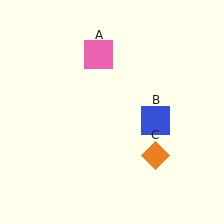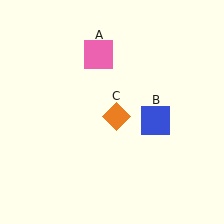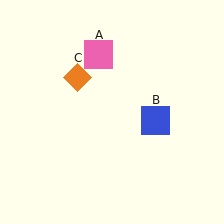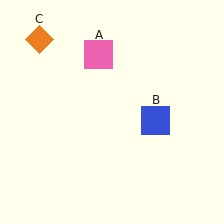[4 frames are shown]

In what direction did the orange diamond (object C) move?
The orange diamond (object C) moved up and to the left.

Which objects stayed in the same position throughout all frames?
Pink square (object A) and blue square (object B) remained stationary.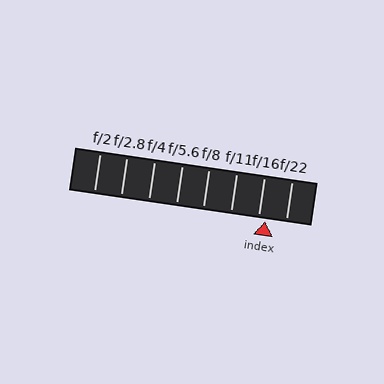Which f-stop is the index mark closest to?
The index mark is closest to f/16.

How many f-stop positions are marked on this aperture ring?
There are 8 f-stop positions marked.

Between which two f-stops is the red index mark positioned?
The index mark is between f/16 and f/22.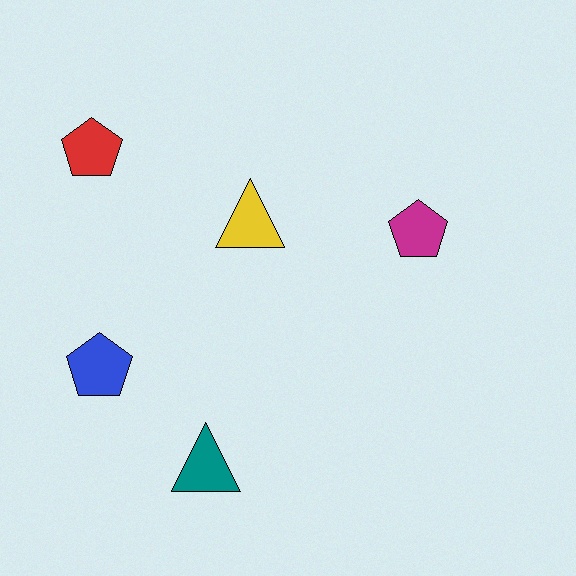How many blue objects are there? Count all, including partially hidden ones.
There is 1 blue object.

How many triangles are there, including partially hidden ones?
There are 2 triangles.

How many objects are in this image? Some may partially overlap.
There are 5 objects.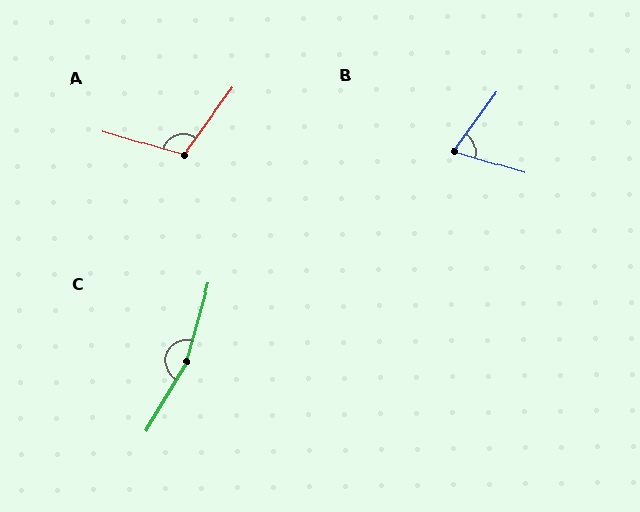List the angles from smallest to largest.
B (70°), A (109°), C (165°).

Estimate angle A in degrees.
Approximately 109 degrees.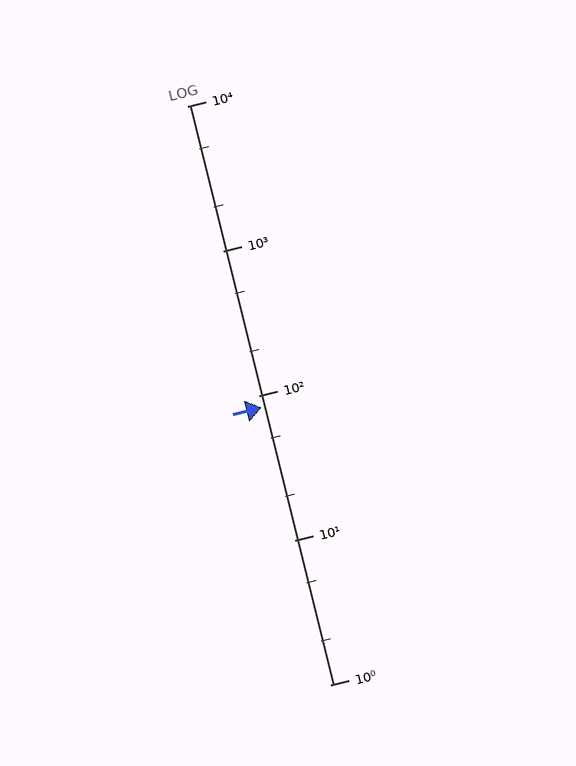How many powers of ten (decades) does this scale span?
The scale spans 4 decades, from 1 to 10000.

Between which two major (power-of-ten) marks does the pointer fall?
The pointer is between 10 and 100.